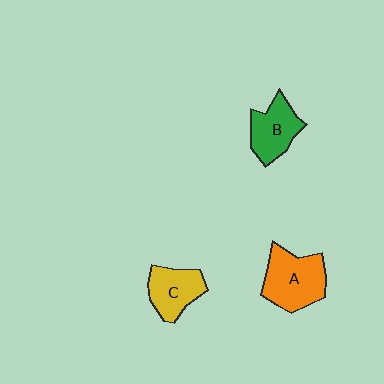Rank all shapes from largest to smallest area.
From largest to smallest: A (orange), B (green), C (yellow).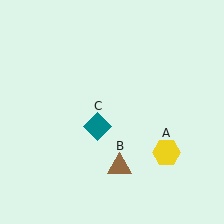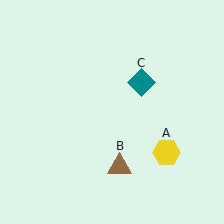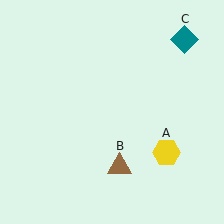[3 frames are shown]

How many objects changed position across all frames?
1 object changed position: teal diamond (object C).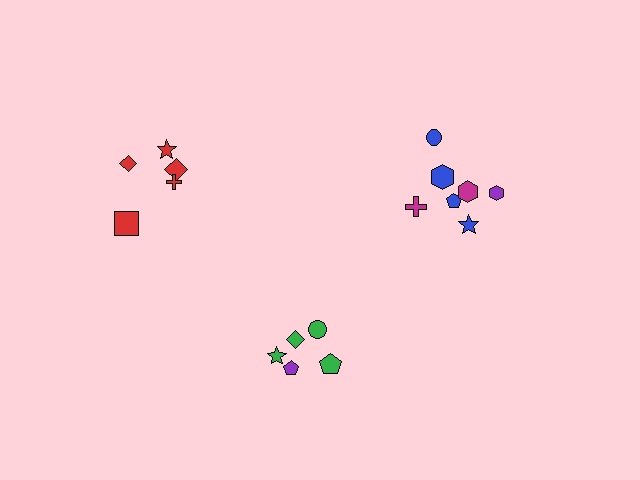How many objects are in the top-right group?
There are 7 objects.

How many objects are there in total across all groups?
There are 17 objects.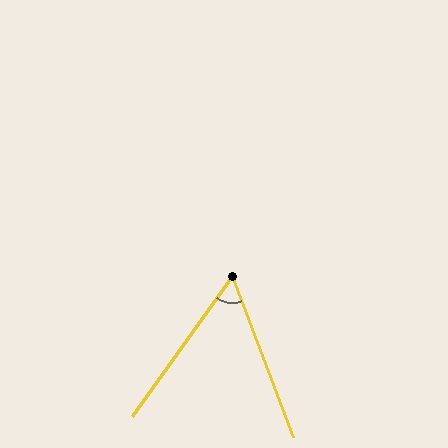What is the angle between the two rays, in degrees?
Approximately 56 degrees.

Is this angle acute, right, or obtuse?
It is acute.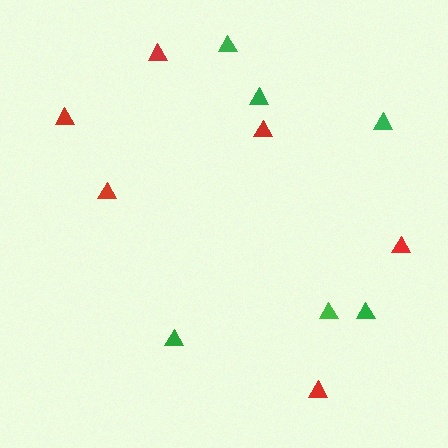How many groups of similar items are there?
There are 2 groups: one group of red triangles (6) and one group of green triangles (6).